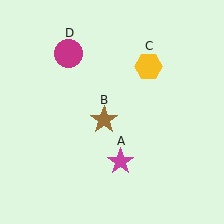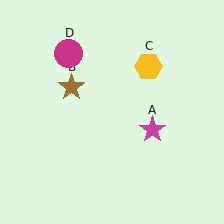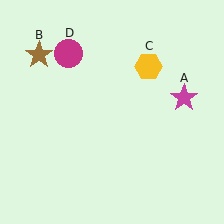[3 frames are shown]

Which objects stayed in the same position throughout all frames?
Yellow hexagon (object C) and magenta circle (object D) remained stationary.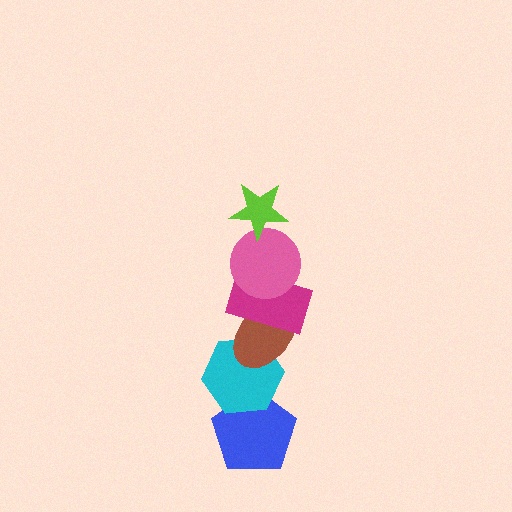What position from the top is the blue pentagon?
The blue pentagon is 6th from the top.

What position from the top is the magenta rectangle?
The magenta rectangle is 3rd from the top.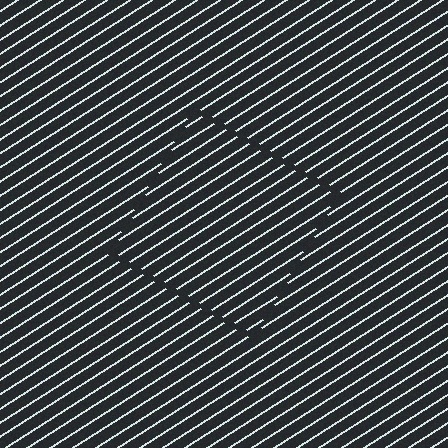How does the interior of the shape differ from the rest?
The interior of the shape contains the same grating, shifted by half a period — the contour is defined by the phase discontinuity where line-ends from the inner and outer gratings abut.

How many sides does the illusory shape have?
4 sides — the line-ends trace a square.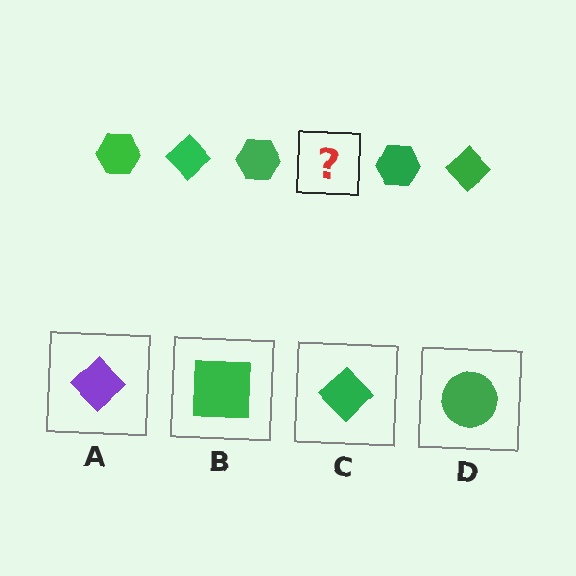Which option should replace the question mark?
Option C.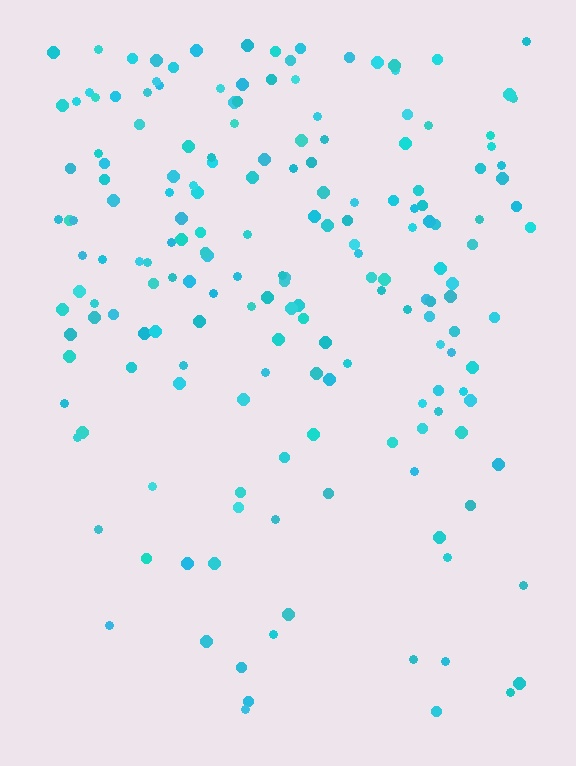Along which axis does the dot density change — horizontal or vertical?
Vertical.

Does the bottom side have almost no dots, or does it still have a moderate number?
Still a moderate number, just noticeably fewer than the top.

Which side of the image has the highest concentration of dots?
The top.